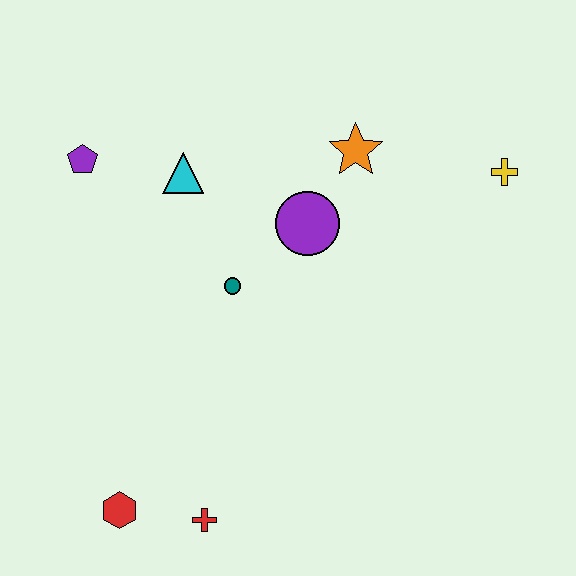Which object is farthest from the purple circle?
The red hexagon is farthest from the purple circle.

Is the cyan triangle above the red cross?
Yes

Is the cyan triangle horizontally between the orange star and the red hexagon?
Yes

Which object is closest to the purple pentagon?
The cyan triangle is closest to the purple pentagon.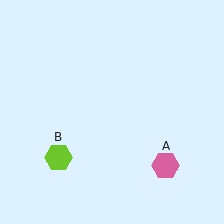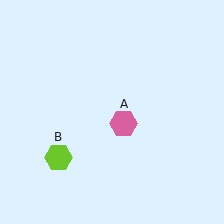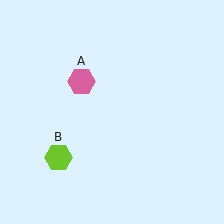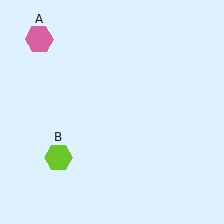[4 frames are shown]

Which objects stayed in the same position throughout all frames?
Lime hexagon (object B) remained stationary.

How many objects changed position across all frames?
1 object changed position: pink hexagon (object A).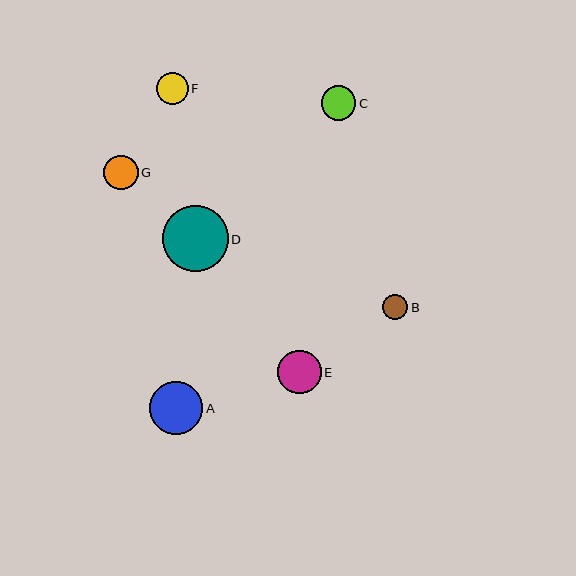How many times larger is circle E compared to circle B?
Circle E is approximately 1.7 times the size of circle B.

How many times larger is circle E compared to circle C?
Circle E is approximately 1.3 times the size of circle C.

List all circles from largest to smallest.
From largest to smallest: D, A, E, G, C, F, B.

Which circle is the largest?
Circle D is the largest with a size of approximately 66 pixels.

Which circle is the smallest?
Circle B is the smallest with a size of approximately 26 pixels.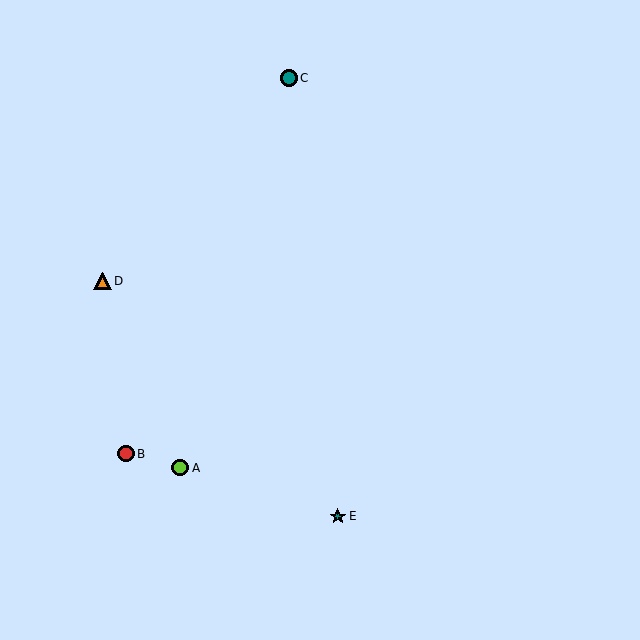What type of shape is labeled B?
Shape B is a red circle.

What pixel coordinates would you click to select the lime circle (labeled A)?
Click at (180, 468) to select the lime circle A.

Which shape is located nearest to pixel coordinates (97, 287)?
The orange triangle (labeled D) at (103, 281) is nearest to that location.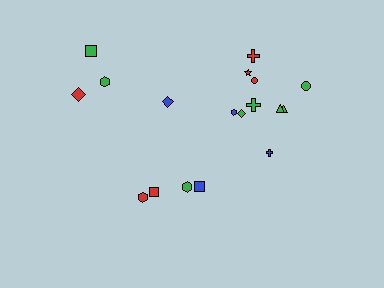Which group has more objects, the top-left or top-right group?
The top-right group.